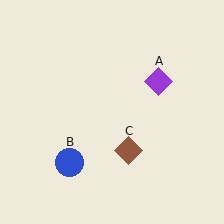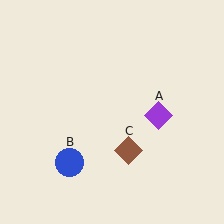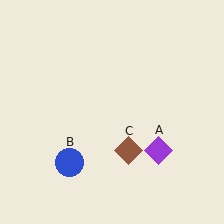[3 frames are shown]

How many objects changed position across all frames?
1 object changed position: purple diamond (object A).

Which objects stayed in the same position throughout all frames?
Blue circle (object B) and brown diamond (object C) remained stationary.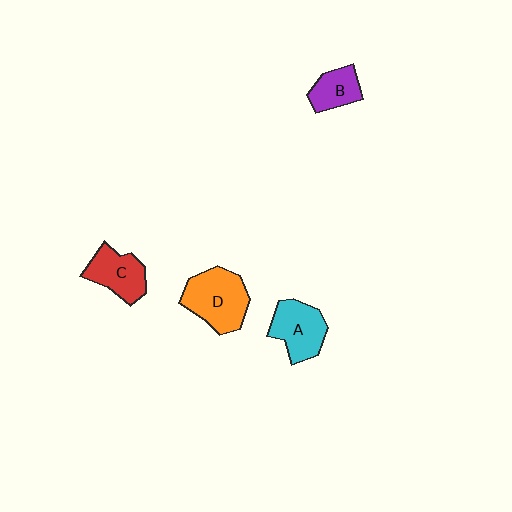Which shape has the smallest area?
Shape B (purple).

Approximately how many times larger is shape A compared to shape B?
Approximately 1.5 times.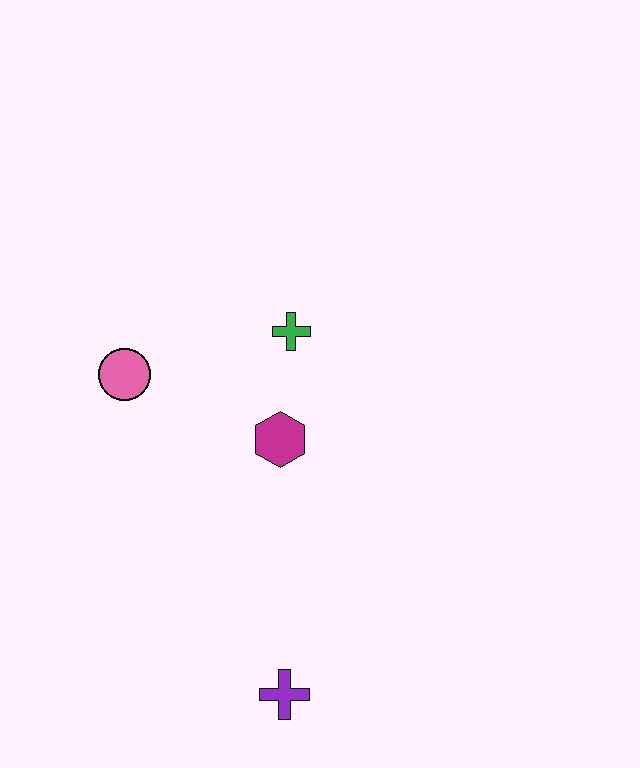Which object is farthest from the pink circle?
The purple cross is farthest from the pink circle.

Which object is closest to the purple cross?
The magenta hexagon is closest to the purple cross.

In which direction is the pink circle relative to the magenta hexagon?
The pink circle is to the left of the magenta hexagon.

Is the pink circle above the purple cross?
Yes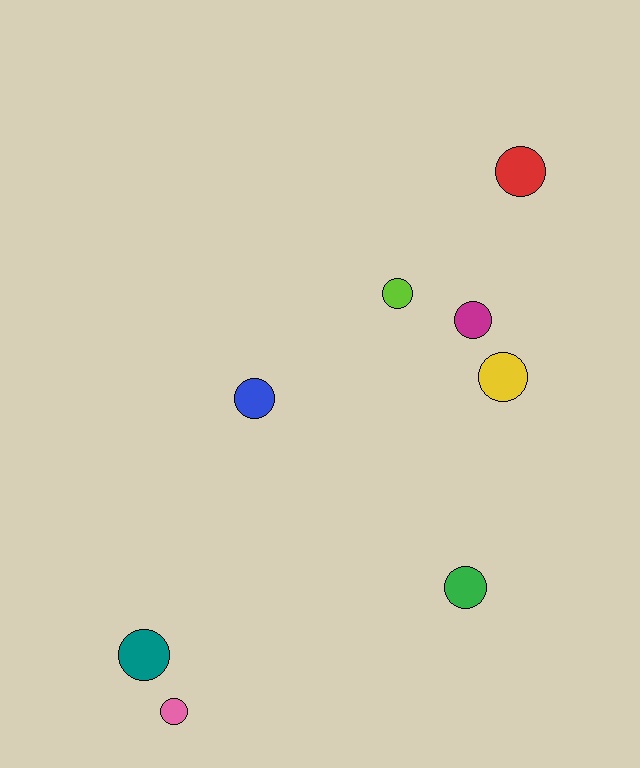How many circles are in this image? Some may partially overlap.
There are 8 circles.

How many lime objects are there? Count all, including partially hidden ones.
There is 1 lime object.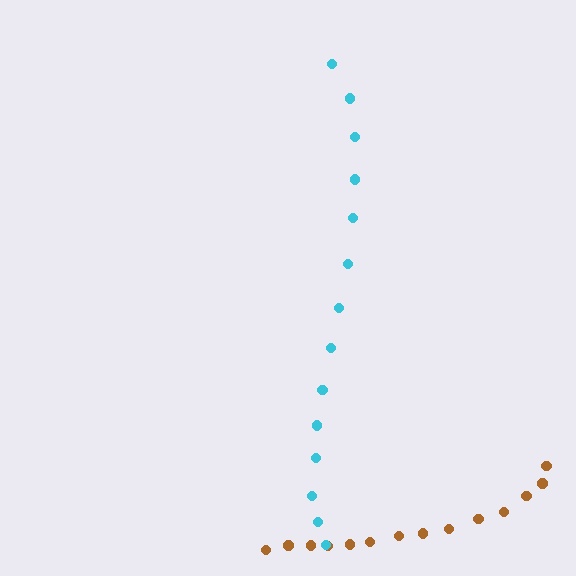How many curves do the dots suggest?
There are 2 distinct paths.